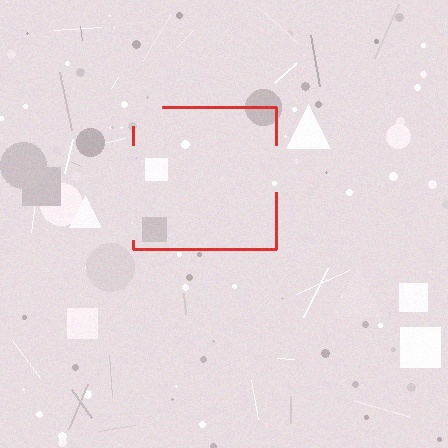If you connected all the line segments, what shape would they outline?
They would outline a square.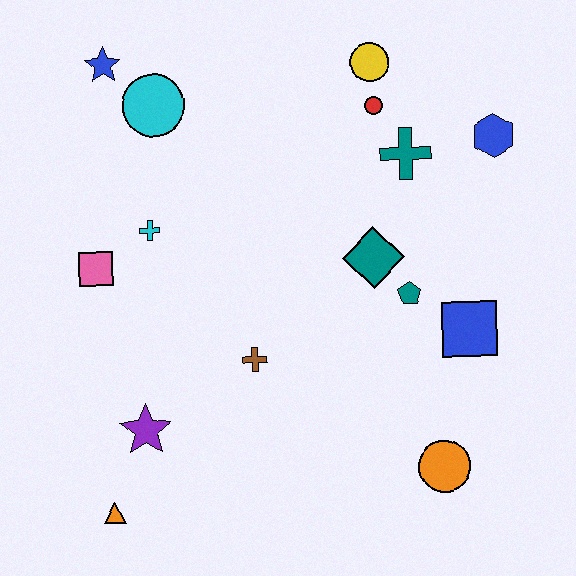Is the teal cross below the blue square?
No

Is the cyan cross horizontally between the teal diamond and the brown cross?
No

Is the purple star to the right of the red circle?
No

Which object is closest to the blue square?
The teal pentagon is closest to the blue square.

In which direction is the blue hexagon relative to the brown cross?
The blue hexagon is to the right of the brown cross.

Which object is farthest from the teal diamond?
The orange triangle is farthest from the teal diamond.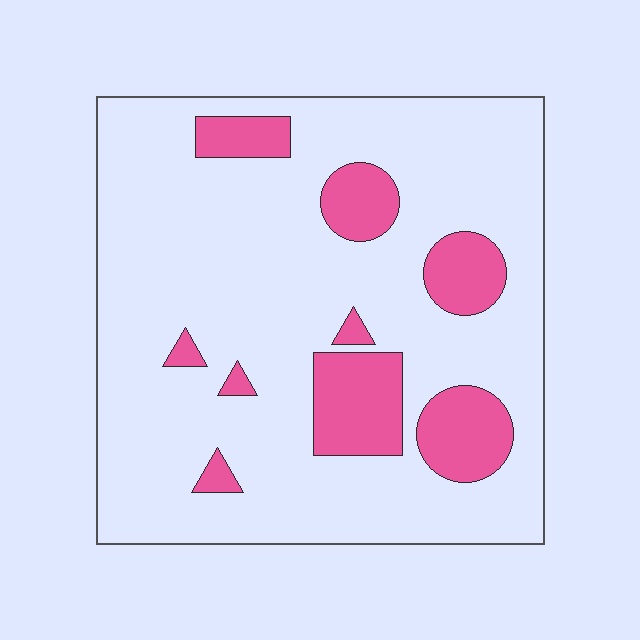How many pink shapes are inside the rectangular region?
9.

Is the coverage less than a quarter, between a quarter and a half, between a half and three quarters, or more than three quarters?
Less than a quarter.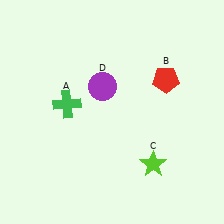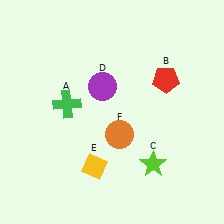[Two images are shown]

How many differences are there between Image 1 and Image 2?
There are 2 differences between the two images.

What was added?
A yellow diamond (E), an orange circle (F) were added in Image 2.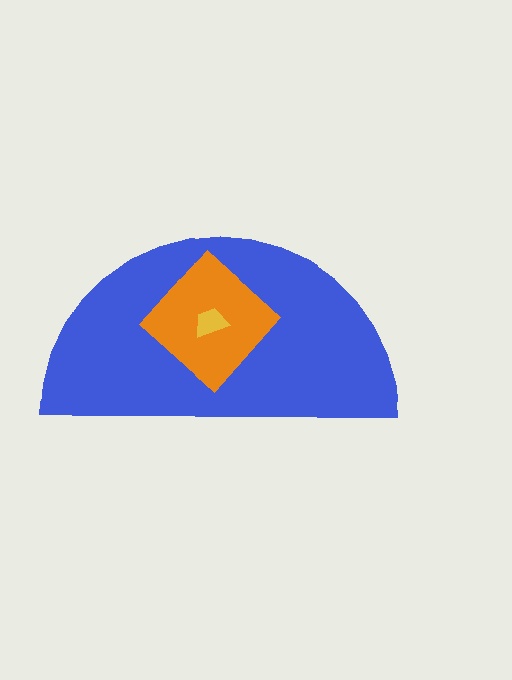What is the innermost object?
The yellow trapezoid.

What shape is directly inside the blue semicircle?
The orange diamond.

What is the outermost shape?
The blue semicircle.